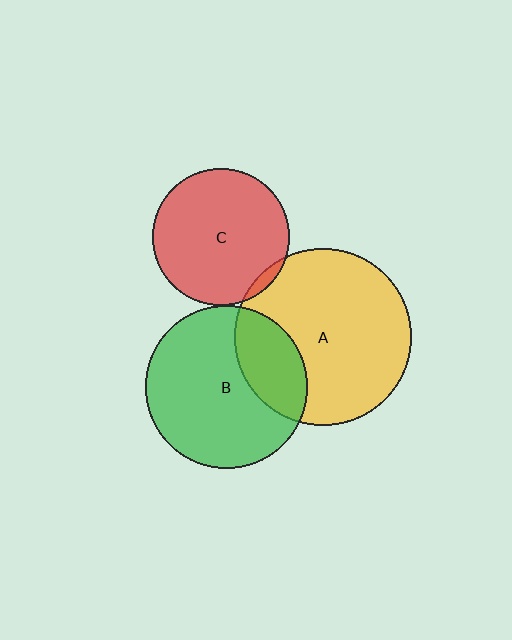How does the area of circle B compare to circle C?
Approximately 1.4 times.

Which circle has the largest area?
Circle A (yellow).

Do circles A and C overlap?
Yes.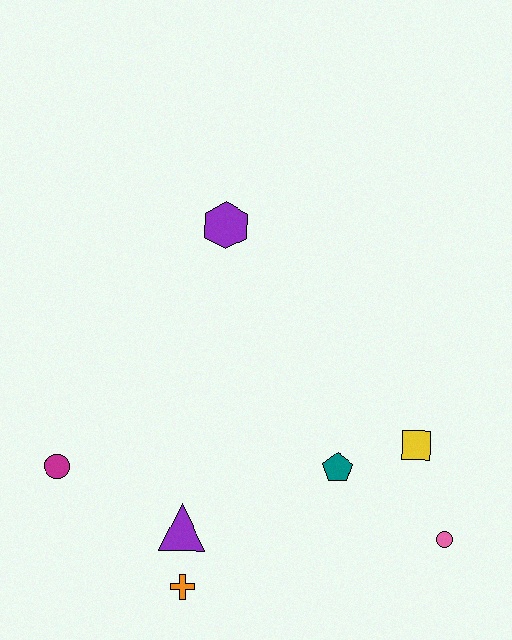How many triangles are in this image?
There is 1 triangle.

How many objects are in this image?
There are 7 objects.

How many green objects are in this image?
There are no green objects.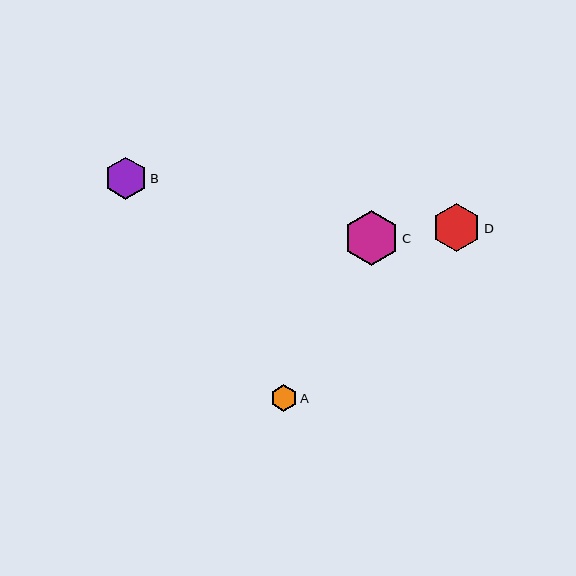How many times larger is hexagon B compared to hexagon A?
Hexagon B is approximately 1.6 times the size of hexagon A.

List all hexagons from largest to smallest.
From largest to smallest: C, D, B, A.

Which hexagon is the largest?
Hexagon C is the largest with a size of approximately 55 pixels.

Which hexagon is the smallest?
Hexagon A is the smallest with a size of approximately 27 pixels.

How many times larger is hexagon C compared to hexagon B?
Hexagon C is approximately 1.3 times the size of hexagon B.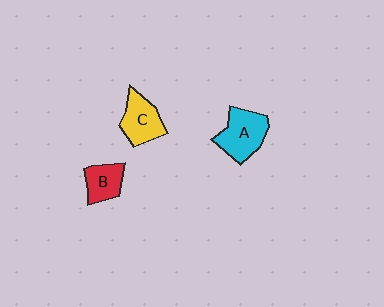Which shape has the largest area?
Shape A (cyan).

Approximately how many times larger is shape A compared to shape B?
Approximately 1.5 times.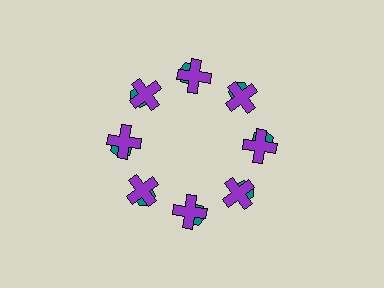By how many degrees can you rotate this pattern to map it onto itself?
The pattern maps onto itself every 45 degrees of rotation.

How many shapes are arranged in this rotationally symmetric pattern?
There are 16 shapes, arranged in 8 groups of 2.